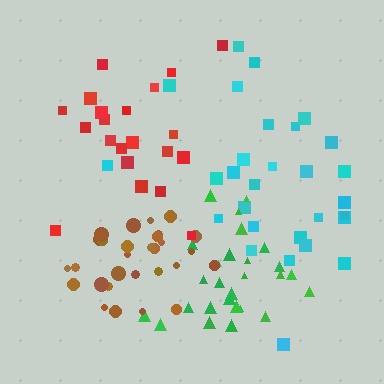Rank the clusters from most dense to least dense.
brown, green, red, cyan.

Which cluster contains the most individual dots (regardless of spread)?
Cyan (29).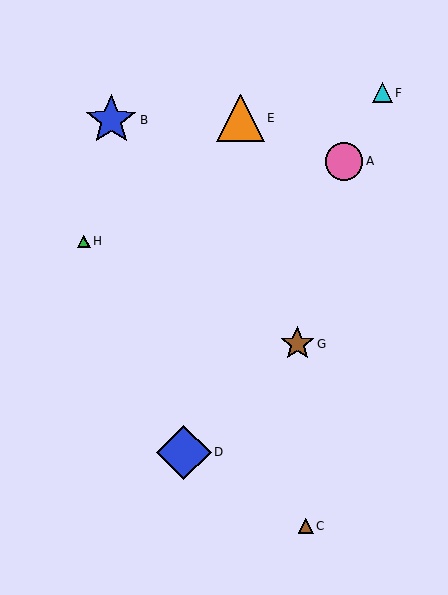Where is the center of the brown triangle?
The center of the brown triangle is at (306, 526).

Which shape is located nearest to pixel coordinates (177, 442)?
The blue diamond (labeled D) at (184, 452) is nearest to that location.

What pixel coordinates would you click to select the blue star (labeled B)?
Click at (111, 120) to select the blue star B.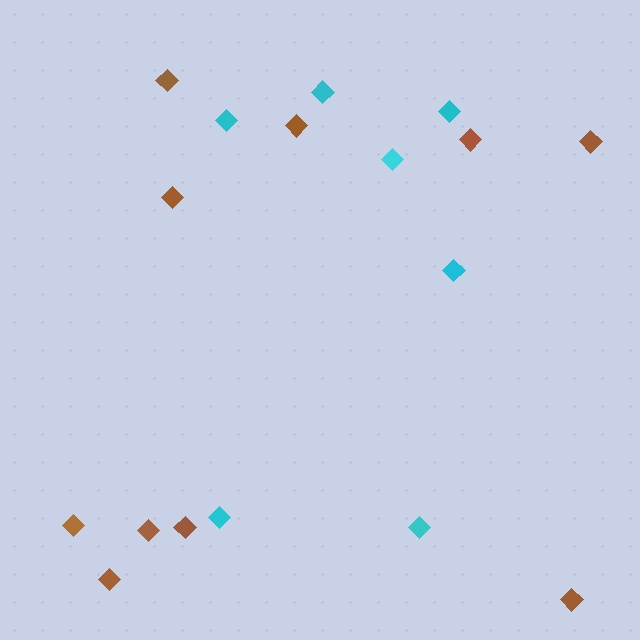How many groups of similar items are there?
There are 2 groups: one group of brown diamonds (10) and one group of cyan diamonds (7).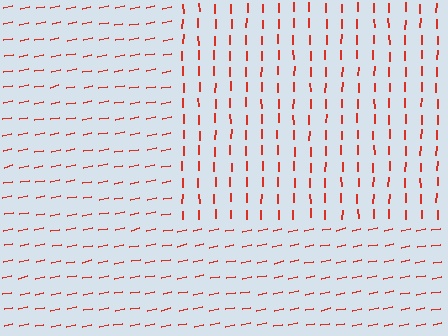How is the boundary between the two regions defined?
The boundary is defined purely by a change in line orientation (approximately 78 degrees difference). All lines are the same color and thickness.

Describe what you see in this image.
The image is filled with small red line segments. A rectangle region in the image has lines oriented differently from the surrounding lines, creating a visible texture boundary.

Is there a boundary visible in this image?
Yes, there is a texture boundary formed by a change in line orientation.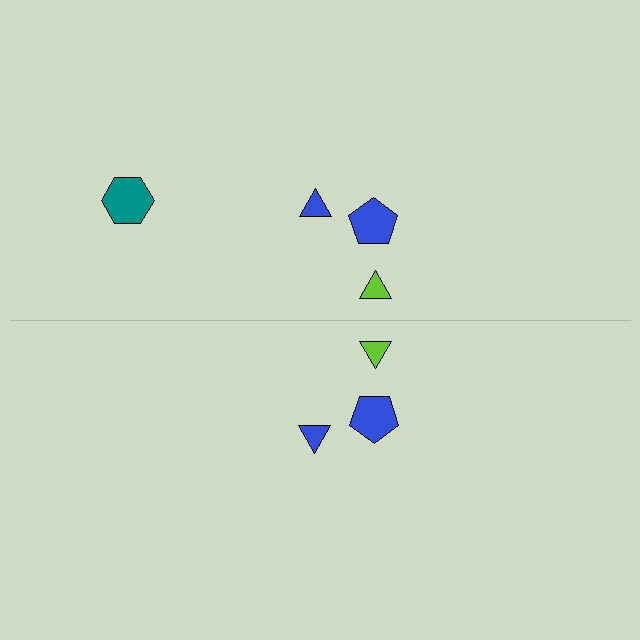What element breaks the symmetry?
A teal hexagon is missing from the bottom side.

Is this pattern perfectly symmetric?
No, the pattern is not perfectly symmetric. A teal hexagon is missing from the bottom side.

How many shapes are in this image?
There are 7 shapes in this image.